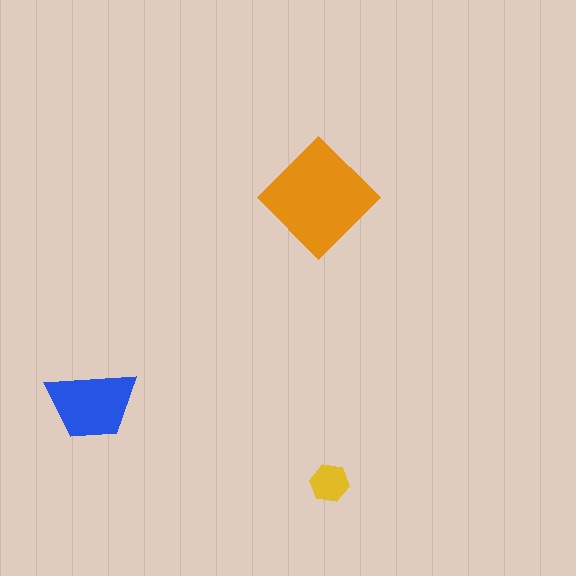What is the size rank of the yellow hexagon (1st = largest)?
3rd.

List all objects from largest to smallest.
The orange diamond, the blue trapezoid, the yellow hexagon.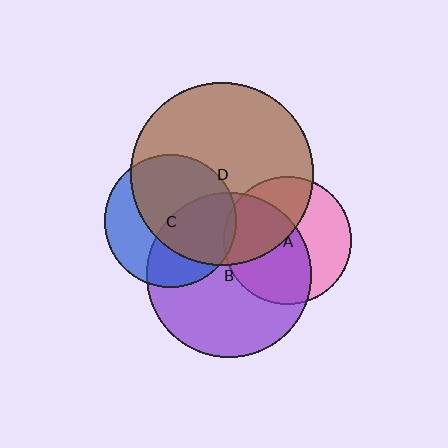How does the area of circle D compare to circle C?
Approximately 1.9 times.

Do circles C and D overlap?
Yes.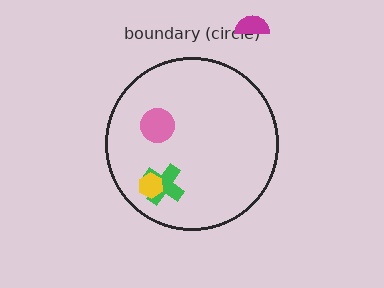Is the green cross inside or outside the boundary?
Inside.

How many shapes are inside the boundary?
3 inside, 1 outside.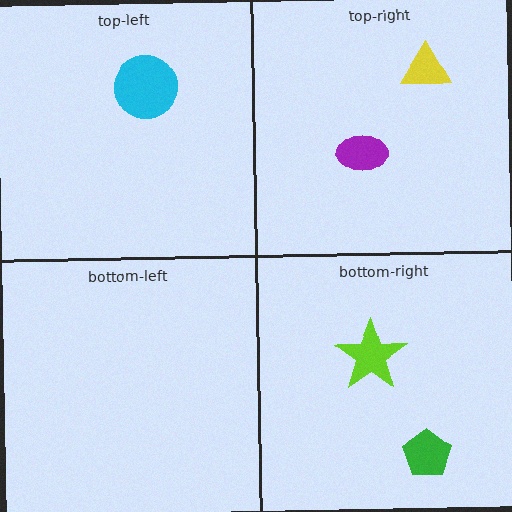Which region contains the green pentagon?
The bottom-right region.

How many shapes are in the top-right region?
2.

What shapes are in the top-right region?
The yellow triangle, the purple ellipse.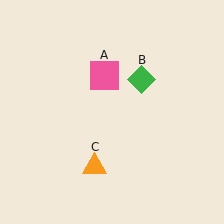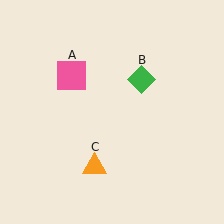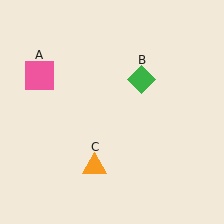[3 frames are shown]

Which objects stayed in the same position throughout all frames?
Green diamond (object B) and orange triangle (object C) remained stationary.